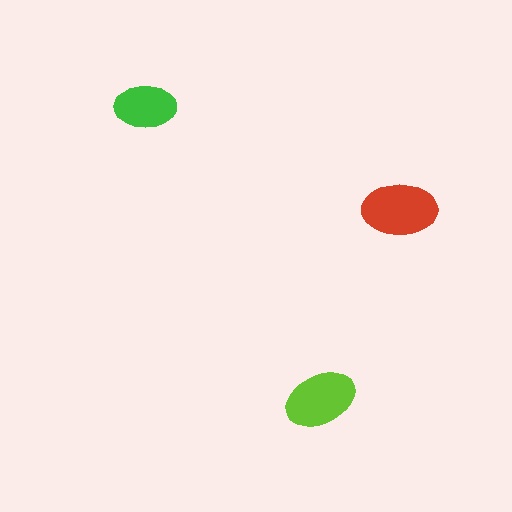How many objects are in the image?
There are 3 objects in the image.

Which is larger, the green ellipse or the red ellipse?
The red one.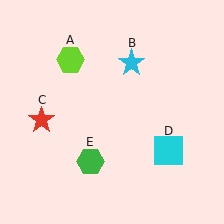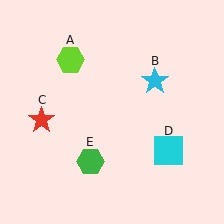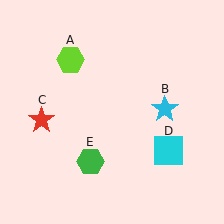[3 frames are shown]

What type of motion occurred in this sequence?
The cyan star (object B) rotated clockwise around the center of the scene.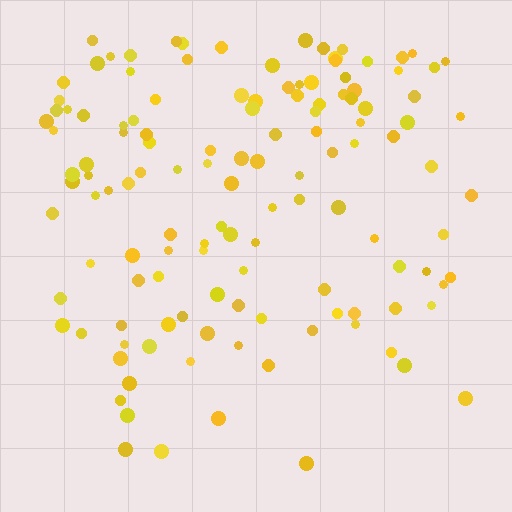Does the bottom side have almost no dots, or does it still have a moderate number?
Still a moderate number, just noticeably fewer than the top.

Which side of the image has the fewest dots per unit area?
The bottom.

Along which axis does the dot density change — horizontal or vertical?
Vertical.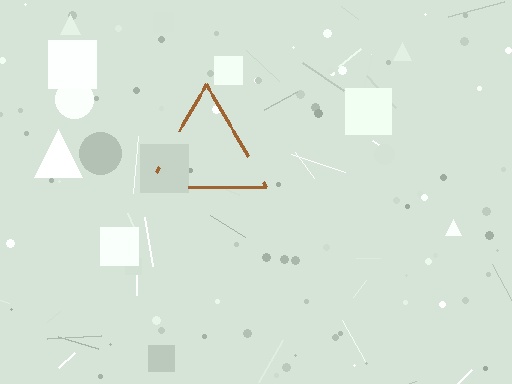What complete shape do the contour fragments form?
The contour fragments form a triangle.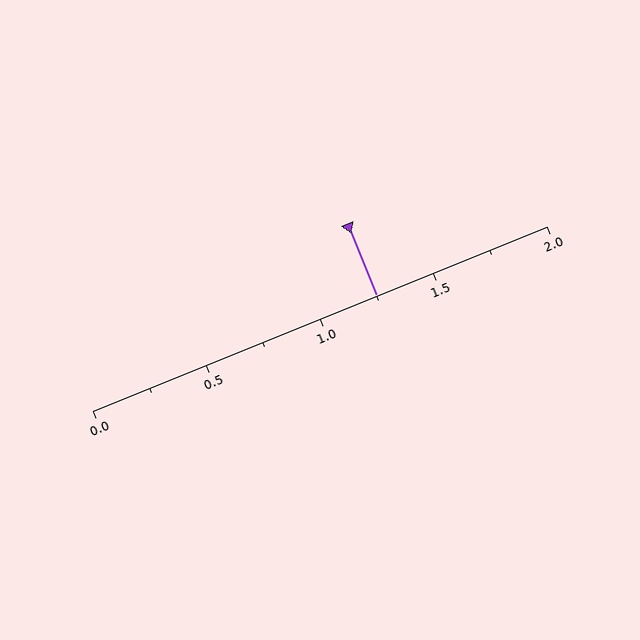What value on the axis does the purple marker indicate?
The marker indicates approximately 1.25.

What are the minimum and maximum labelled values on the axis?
The axis runs from 0.0 to 2.0.